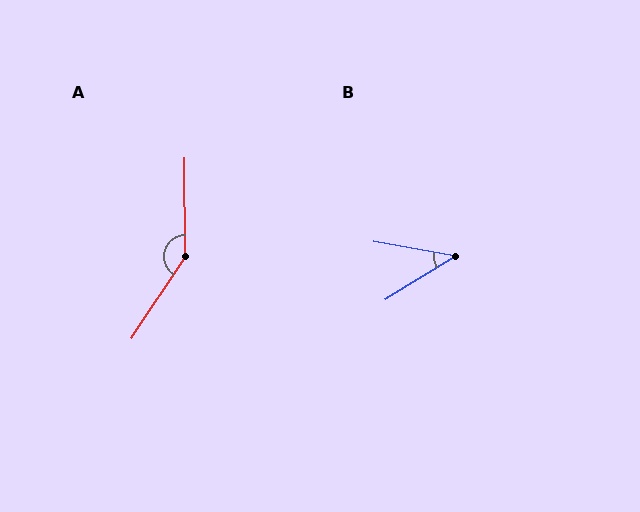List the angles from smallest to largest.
B (42°), A (146°).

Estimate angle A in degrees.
Approximately 146 degrees.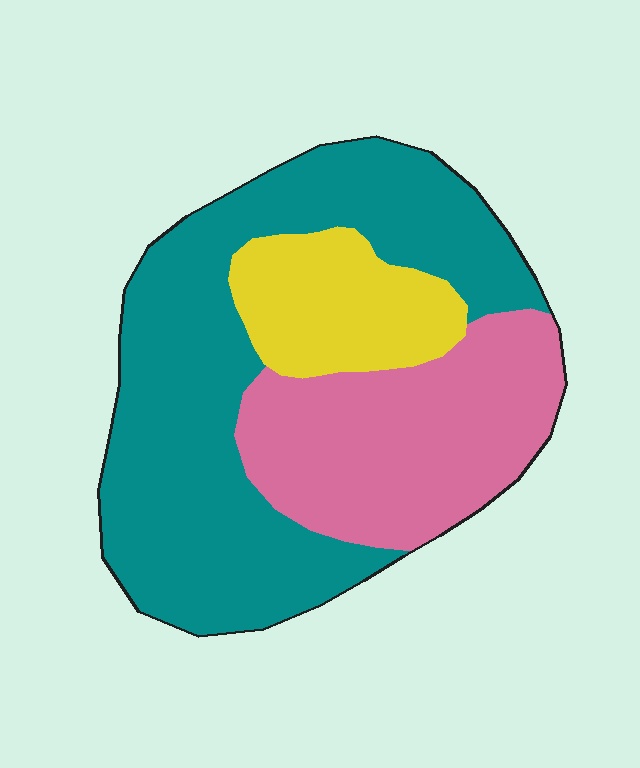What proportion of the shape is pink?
Pink covers roughly 30% of the shape.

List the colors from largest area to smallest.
From largest to smallest: teal, pink, yellow.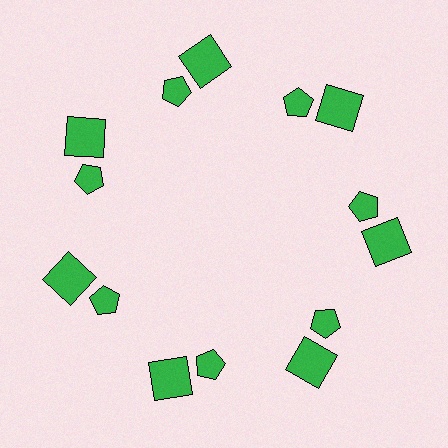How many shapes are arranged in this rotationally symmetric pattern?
There are 14 shapes, arranged in 7 groups of 2.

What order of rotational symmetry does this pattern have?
This pattern has 7-fold rotational symmetry.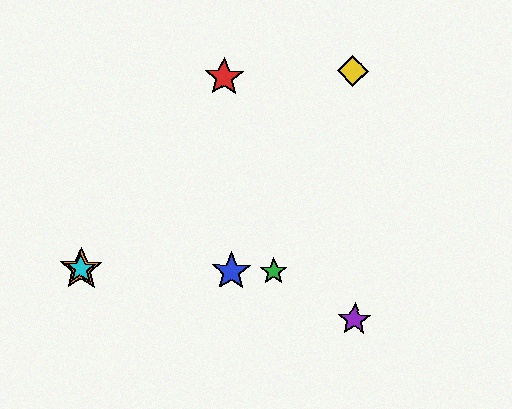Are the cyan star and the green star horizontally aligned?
Yes, both are at y≈269.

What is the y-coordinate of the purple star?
The purple star is at y≈320.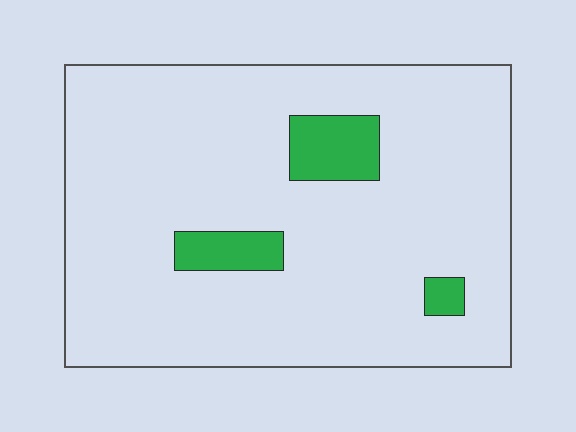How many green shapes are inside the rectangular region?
3.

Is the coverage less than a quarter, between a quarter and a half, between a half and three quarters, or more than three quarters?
Less than a quarter.